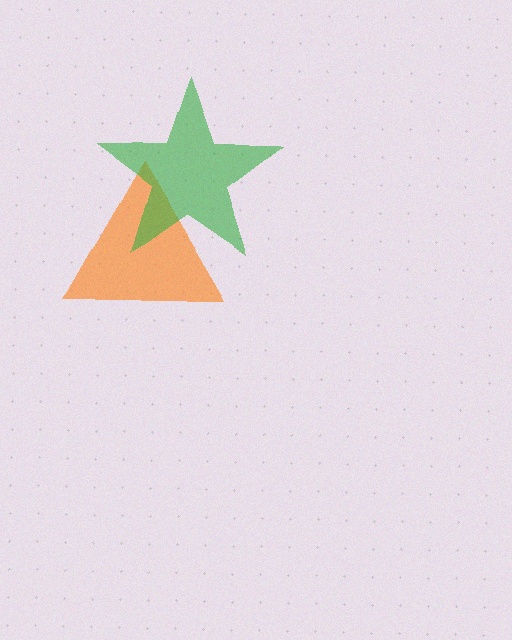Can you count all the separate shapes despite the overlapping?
Yes, there are 2 separate shapes.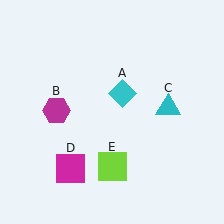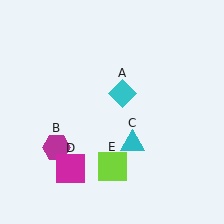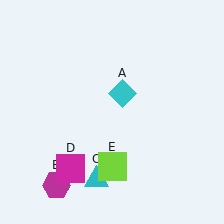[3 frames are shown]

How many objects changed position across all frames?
2 objects changed position: magenta hexagon (object B), cyan triangle (object C).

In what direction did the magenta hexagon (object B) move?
The magenta hexagon (object B) moved down.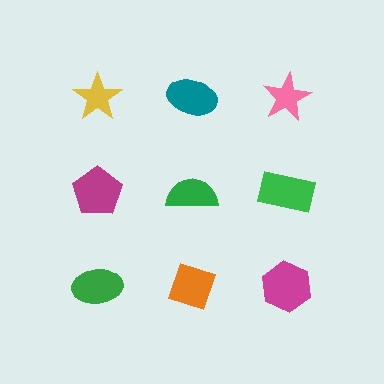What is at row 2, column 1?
A magenta pentagon.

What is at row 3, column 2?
An orange diamond.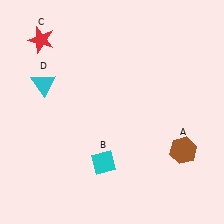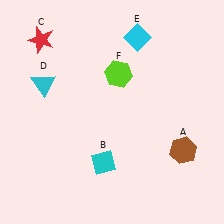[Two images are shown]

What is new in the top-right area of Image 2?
A cyan diamond (E) was added in the top-right area of Image 2.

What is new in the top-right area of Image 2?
A lime hexagon (F) was added in the top-right area of Image 2.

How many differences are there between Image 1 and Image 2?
There are 2 differences between the two images.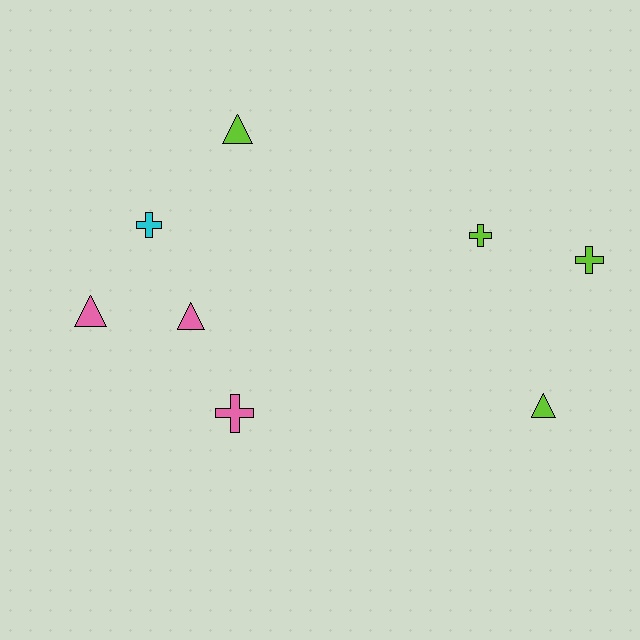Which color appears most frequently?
Lime, with 4 objects.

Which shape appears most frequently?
Cross, with 4 objects.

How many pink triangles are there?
There are 2 pink triangles.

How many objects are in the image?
There are 8 objects.